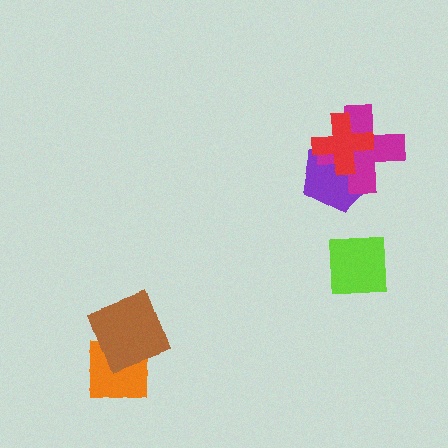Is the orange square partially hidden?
Yes, it is partially covered by another shape.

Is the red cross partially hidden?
No, no other shape covers it.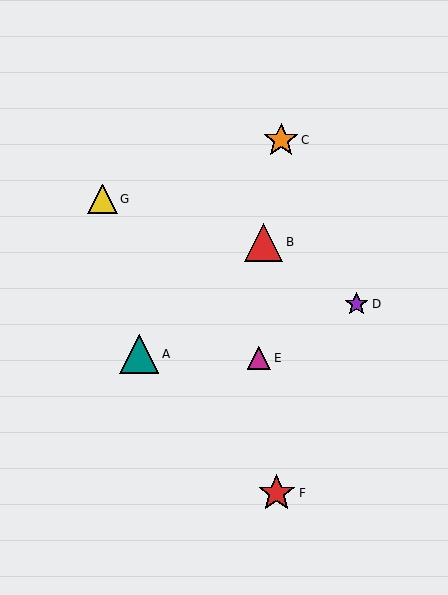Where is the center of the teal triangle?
The center of the teal triangle is at (139, 354).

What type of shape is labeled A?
Shape A is a teal triangle.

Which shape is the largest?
The teal triangle (labeled A) is the largest.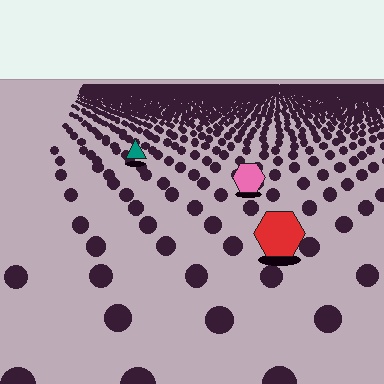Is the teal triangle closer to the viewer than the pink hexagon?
No. The pink hexagon is closer — you can tell from the texture gradient: the ground texture is coarser near it.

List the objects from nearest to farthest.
From nearest to farthest: the red hexagon, the pink hexagon, the teal triangle.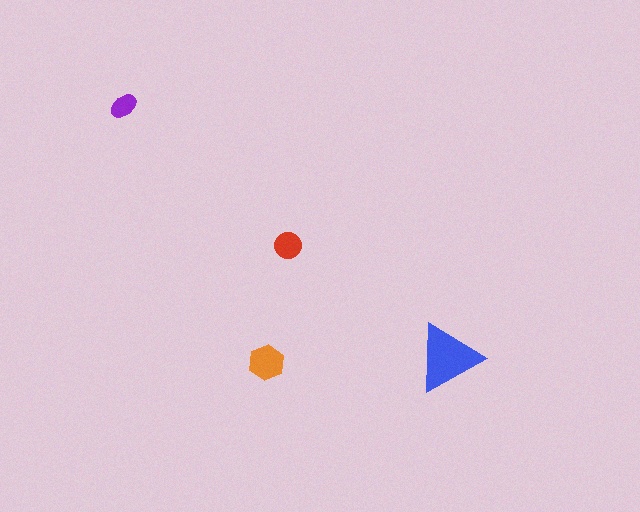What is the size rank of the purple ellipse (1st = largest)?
4th.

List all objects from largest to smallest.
The blue triangle, the orange hexagon, the red circle, the purple ellipse.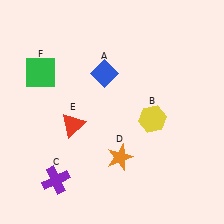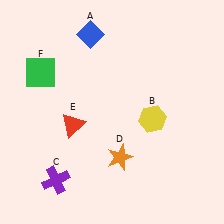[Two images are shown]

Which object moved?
The blue diamond (A) moved up.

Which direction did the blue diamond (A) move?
The blue diamond (A) moved up.